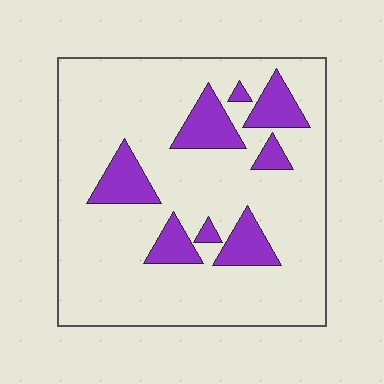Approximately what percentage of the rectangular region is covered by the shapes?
Approximately 15%.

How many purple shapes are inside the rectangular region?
8.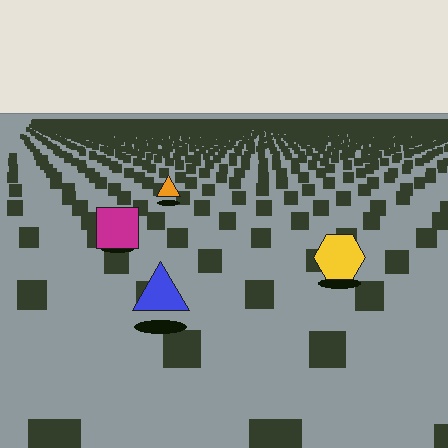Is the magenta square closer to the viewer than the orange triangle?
Yes. The magenta square is closer — you can tell from the texture gradient: the ground texture is coarser near it.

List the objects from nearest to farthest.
From nearest to farthest: the blue triangle, the yellow hexagon, the magenta square, the orange triangle.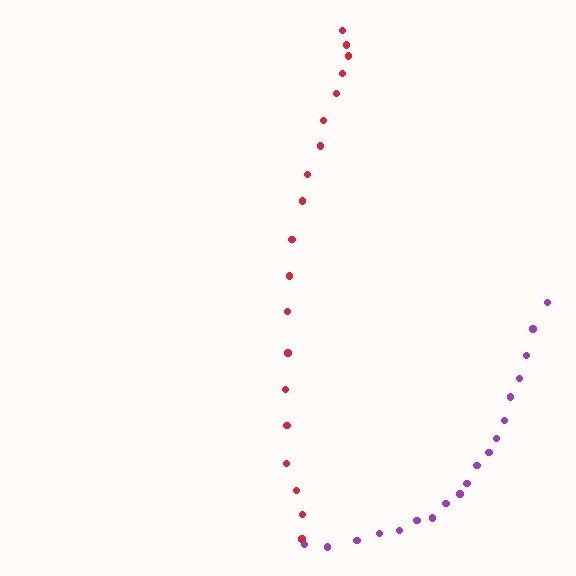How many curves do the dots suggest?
There are 2 distinct paths.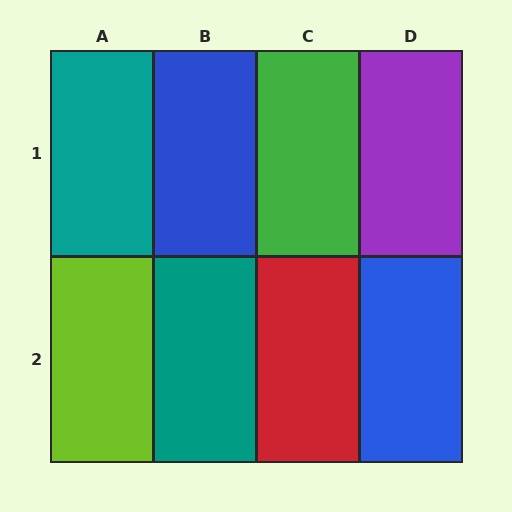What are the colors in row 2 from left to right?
Lime, teal, red, blue.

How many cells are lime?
1 cell is lime.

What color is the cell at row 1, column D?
Purple.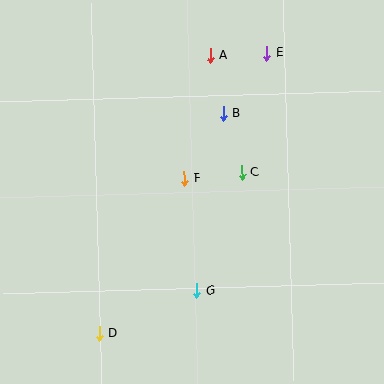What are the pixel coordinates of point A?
Point A is at (211, 56).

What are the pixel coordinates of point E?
Point E is at (267, 53).